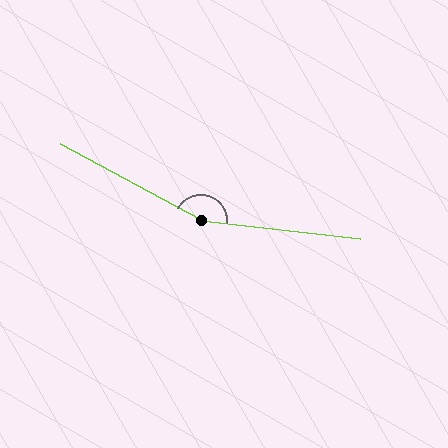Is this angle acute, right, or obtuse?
It is obtuse.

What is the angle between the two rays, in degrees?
Approximately 158 degrees.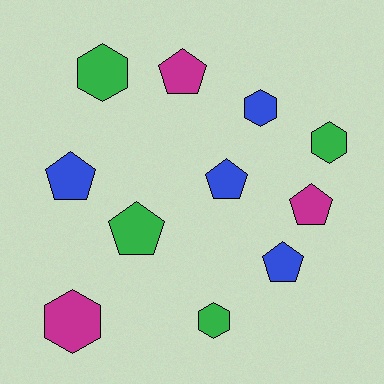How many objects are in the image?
There are 11 objects.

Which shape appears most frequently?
Pentagon, with 6 objects.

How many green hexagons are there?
There are 3 green hexagons.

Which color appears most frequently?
Green, with 4 objects.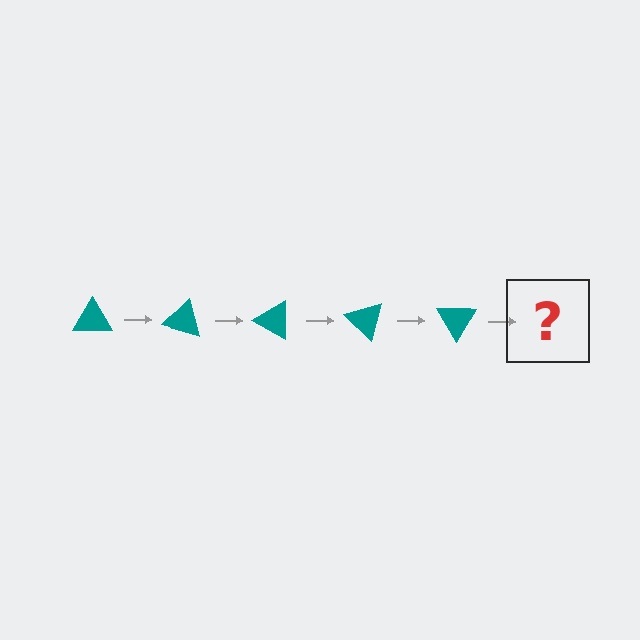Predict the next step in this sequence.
The next step is a teal triangle rotated 75 degrees.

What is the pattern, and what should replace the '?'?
The pattern is that the triangle rotates 15 degrees each step. The '?' should be a teal triangle rotated 75 degrees.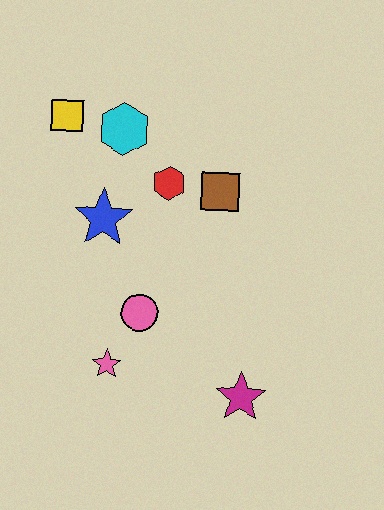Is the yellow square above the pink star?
Yes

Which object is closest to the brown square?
The red hexagon is closest to the brown square.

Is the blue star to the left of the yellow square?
No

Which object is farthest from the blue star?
The magenta star is farthest from the blue star.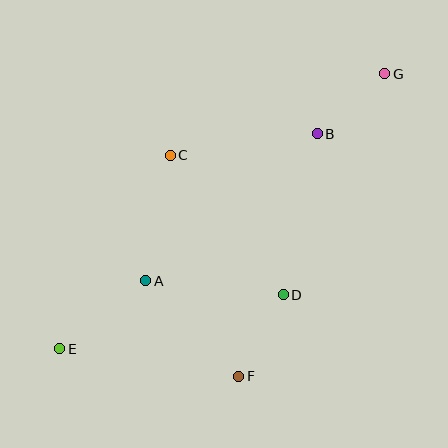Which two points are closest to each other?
Points B and G are closest to each other.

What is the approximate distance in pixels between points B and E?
The distance between B and E is approximately 336 pixels.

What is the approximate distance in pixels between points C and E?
The distance between C and E is approximately 223 pixels.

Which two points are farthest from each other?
Points E and G are farthest from each other.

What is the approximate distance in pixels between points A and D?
The distance between A and D is approximately 138 pixels.